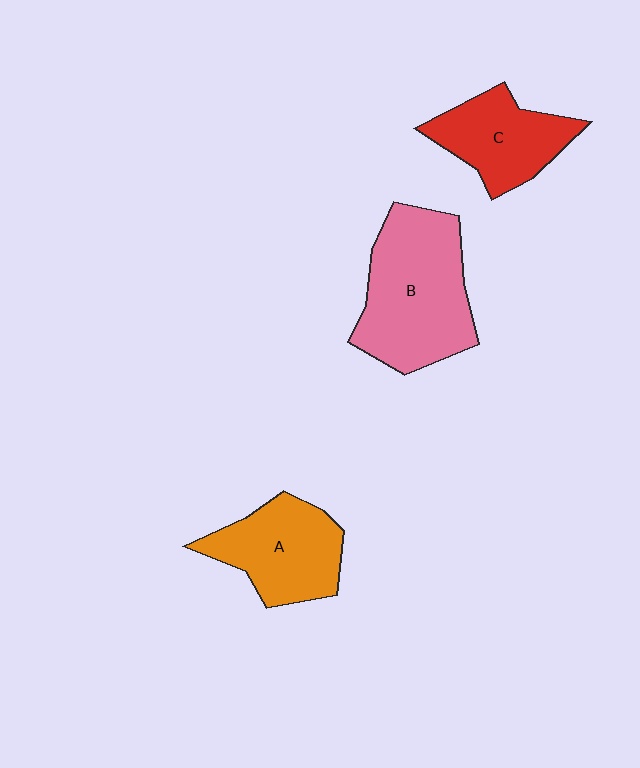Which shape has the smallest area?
Shape C (red).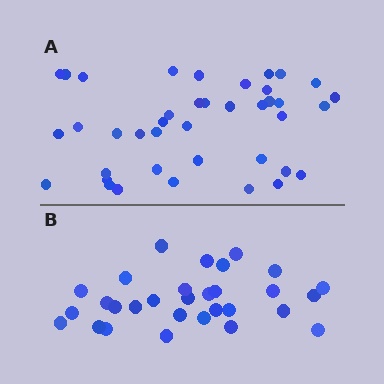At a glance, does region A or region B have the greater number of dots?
Region A (the top region) has more dots.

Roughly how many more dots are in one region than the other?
Region A has roughly 10 or so more dots than region B.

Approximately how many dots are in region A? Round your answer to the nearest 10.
About 40 dots.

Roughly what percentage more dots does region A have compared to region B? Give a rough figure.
About 35% more.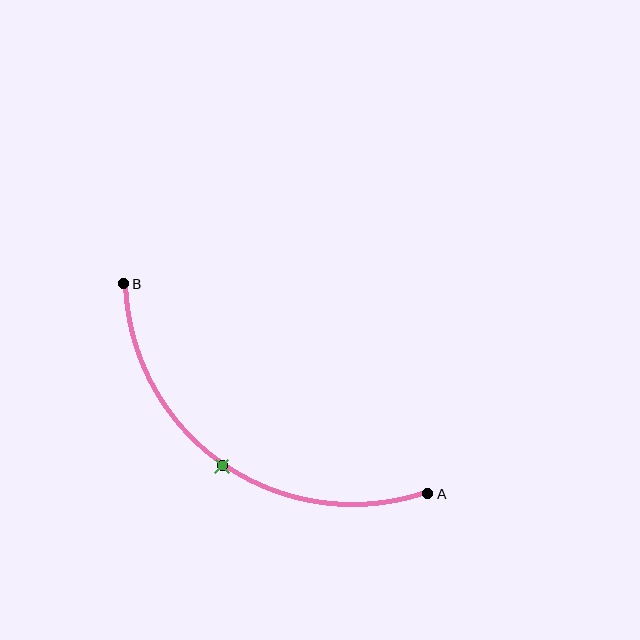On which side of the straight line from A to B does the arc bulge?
The arc bulges below and to the left of the straight line connecting A and B.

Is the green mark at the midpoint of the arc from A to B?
Yes. The green mark lies on the arc at equal arc-length from both A and B — it is the arc midpoint.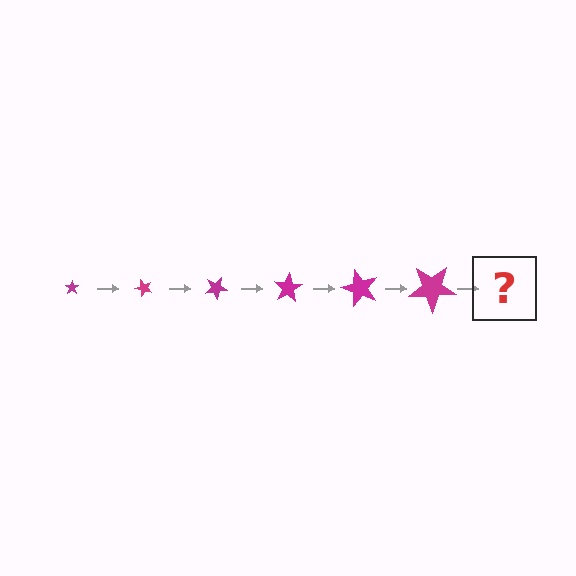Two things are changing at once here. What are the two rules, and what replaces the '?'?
The two rules are that the star grows larger each step and it rotates 50 degrees each step. The '?' should be a star, larger than the previous one and rotated 300 degrees from the start.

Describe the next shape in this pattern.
It should be a star, larger than the previous one and rotated 300 degrees from the start.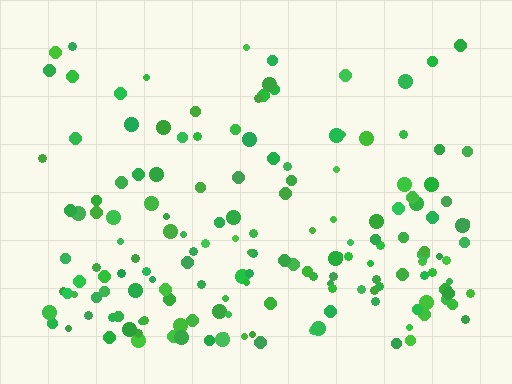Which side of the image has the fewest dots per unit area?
The top.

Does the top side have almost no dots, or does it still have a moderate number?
Still a moderate number, just noticeably fewer than the bottom.